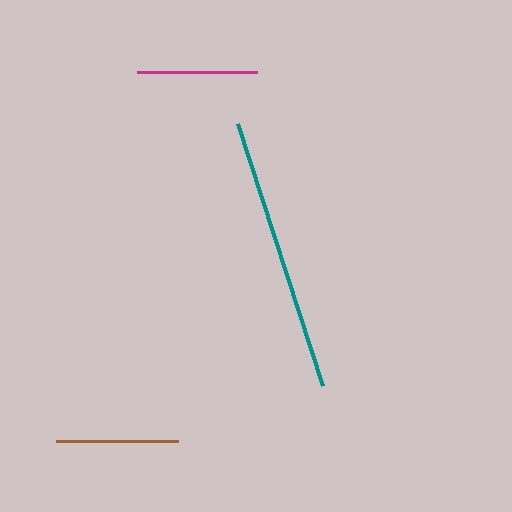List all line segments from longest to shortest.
From longest to shortest: teal, brown, magenta.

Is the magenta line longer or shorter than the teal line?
The teal line is longer than the magenta line.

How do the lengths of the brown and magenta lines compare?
The brown and magenta lines are approximately the same length.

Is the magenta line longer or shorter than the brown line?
The brown line is longer than the magenta line.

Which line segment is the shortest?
The magenta line is the shortest at approximately 120 pixels.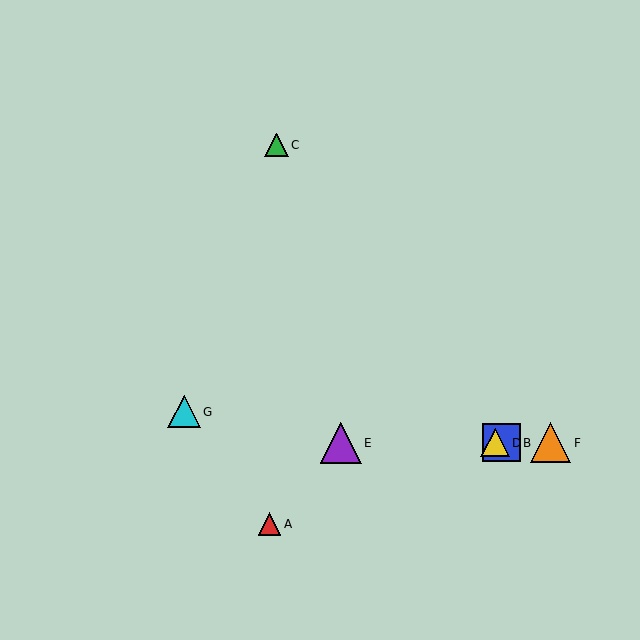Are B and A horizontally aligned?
No, B is at y≈443 and A is at y≈524.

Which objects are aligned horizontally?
Objects B, D, E, F are aligned horizontally.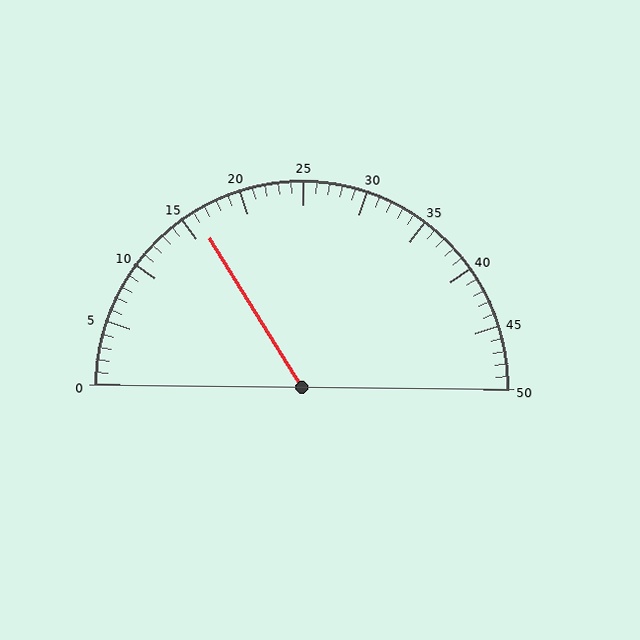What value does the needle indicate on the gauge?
The needle indicates approximately 16.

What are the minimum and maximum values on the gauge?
The gauge ranges from 0 to 50.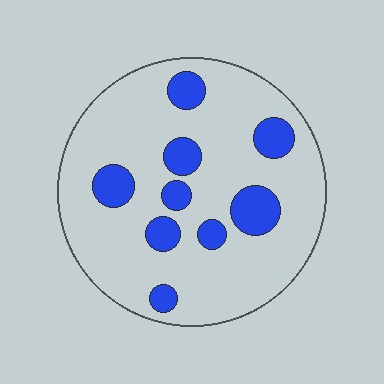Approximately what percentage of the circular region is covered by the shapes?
Approximately 20%.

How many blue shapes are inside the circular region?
9.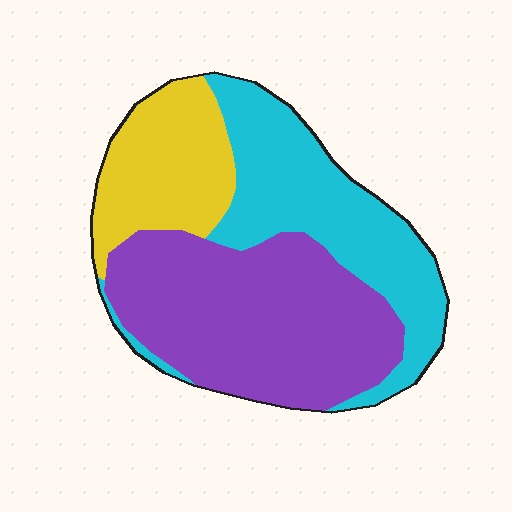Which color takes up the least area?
Yellow, at roughly 20%.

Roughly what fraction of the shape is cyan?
Cyan takes up about one third (1/3) of the shape.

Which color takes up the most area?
Purple, at roughly 45%.